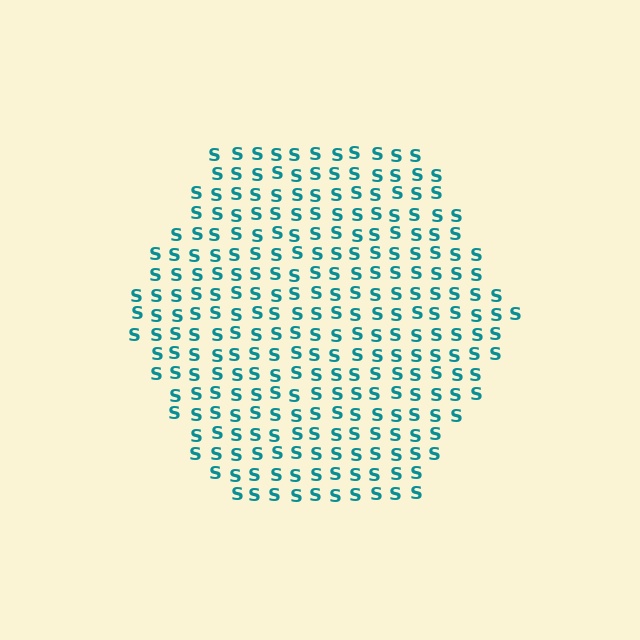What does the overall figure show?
The overall figure shows a hexagon.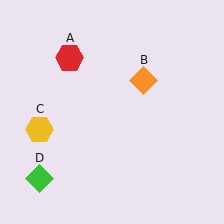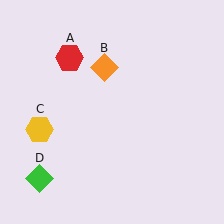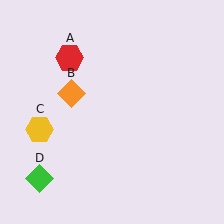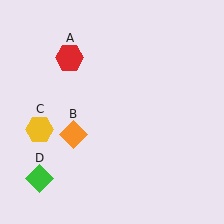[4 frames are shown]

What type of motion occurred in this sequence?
The orange diamond (object B) rotated counterclockwise around the center of the scene.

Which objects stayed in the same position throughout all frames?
Red hexagon (object A) and yellow hexagon (object C) and green diamond (object D) remained stationary.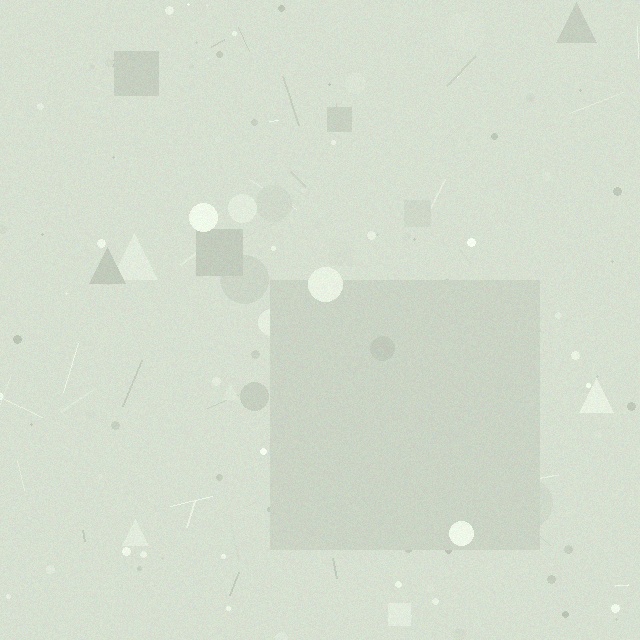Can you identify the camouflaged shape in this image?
The camouflaged shape is a square.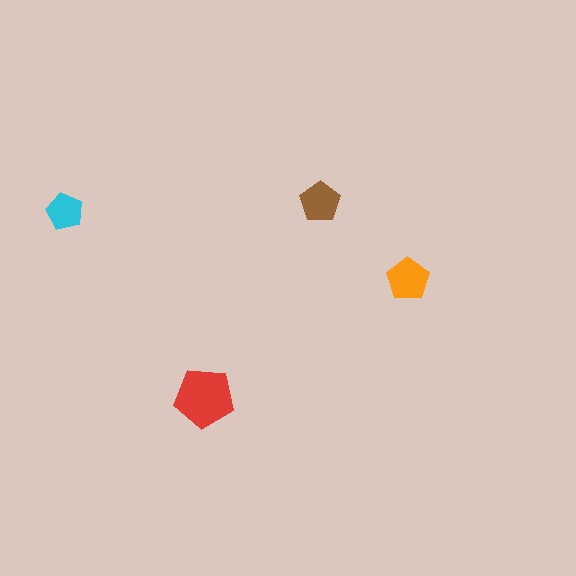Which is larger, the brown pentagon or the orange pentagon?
The orange one.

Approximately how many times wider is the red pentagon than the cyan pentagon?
About 1.5 times wider.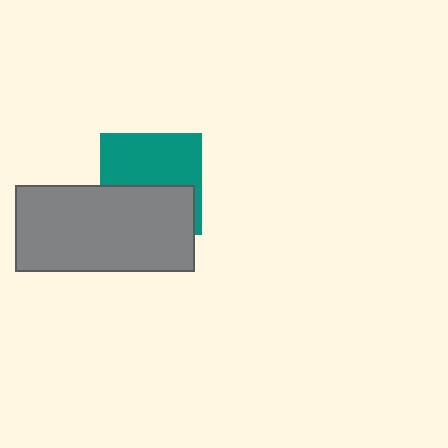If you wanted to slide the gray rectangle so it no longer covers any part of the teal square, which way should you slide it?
Slide it down — that is the most direct way to separate the two shapes.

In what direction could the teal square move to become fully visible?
The teal square could move up. That would shift it out from behind the gray rectangle entirely.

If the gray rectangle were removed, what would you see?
You would see the complete teal square.